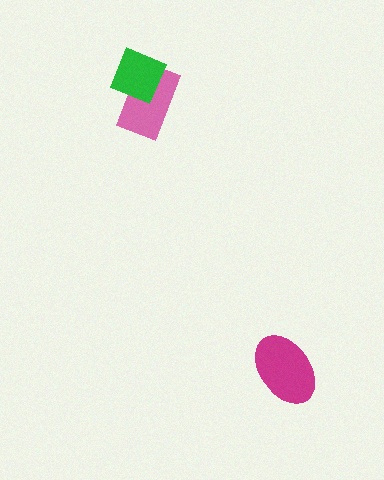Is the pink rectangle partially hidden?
Yes, it is partially covered by another shape.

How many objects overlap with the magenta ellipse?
0 objects overlap with the magenta ellipse.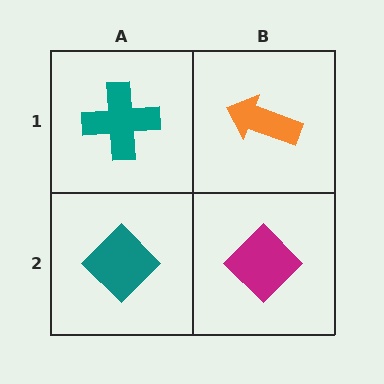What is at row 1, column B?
An orange arrow.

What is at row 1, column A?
A teal cross.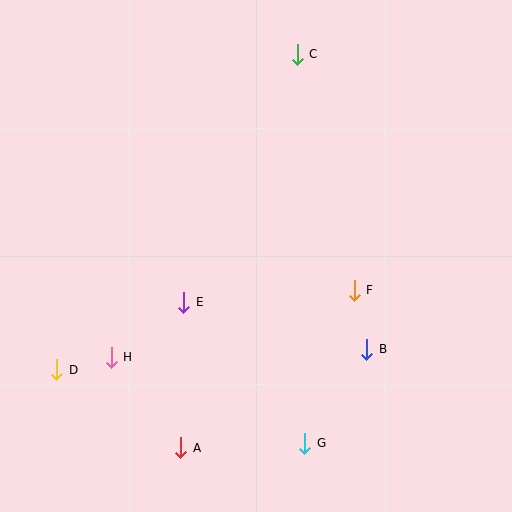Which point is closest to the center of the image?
Point E at (184, 302) is closest to the center.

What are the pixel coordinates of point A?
Point A is at (181, 448).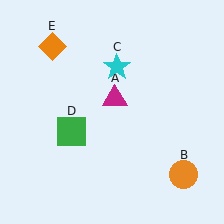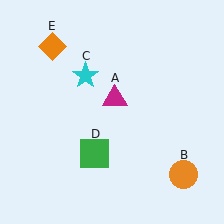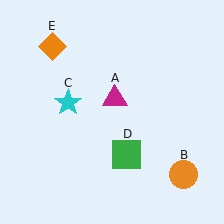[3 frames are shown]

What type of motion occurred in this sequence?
The cyan star (object C), green square (object D) rotated counterclockwise around the center of the scene.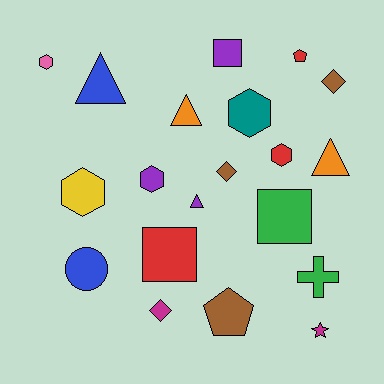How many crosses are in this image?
There is 1 cross.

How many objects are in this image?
There are 20 objects.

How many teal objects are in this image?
There is 1 teal object.